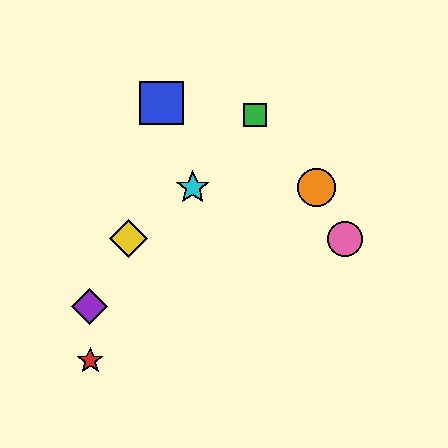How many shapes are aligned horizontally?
2 shapes (the orange circle, the cyan star) are aligned horizontally.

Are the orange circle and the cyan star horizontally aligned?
Yes, both are at y≈187.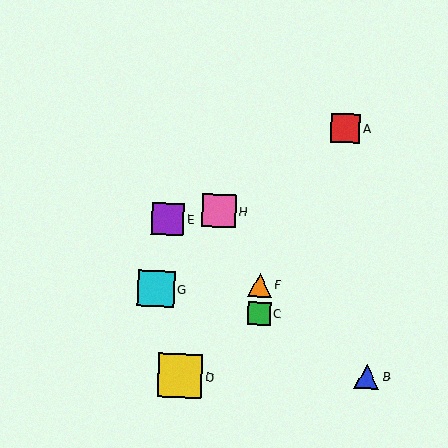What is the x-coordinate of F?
Object F is at x≈260.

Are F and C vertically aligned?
Yes, both are at x≈260.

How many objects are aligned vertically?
2 objects (C, F) are aligned vertically.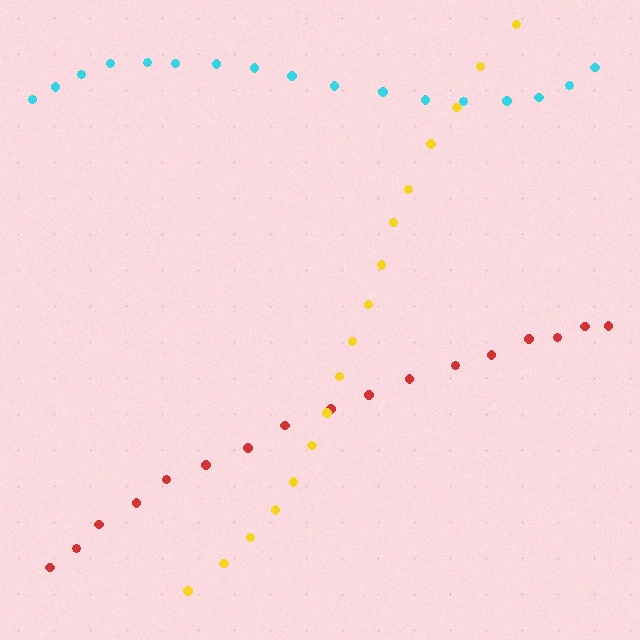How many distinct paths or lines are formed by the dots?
There are 3 distinct paths.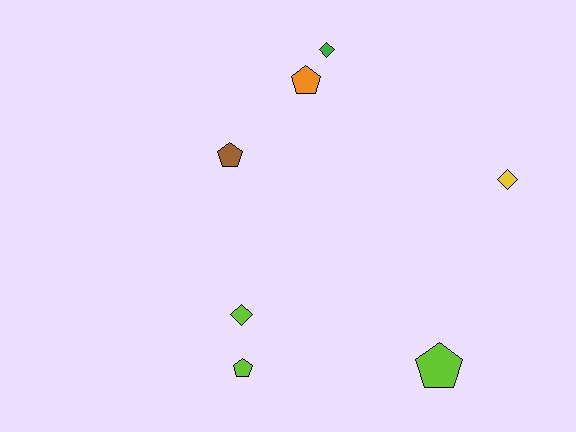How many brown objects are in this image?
There is 1 brown object.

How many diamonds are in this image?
There are 3 diamonds.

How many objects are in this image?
There are 7 objects.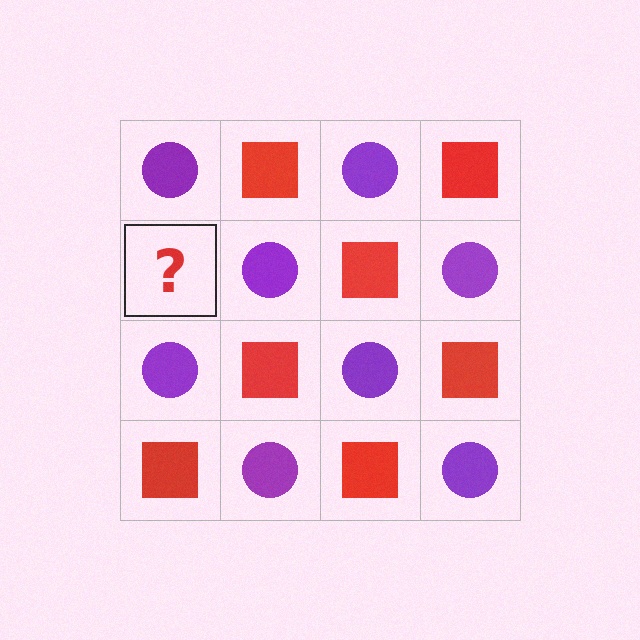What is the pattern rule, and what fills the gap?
The rule is that it alternates purple circle and red square in a checkerboard pattern. The gap should be filled with a red square.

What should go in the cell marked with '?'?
The missing cell should contain a red square.